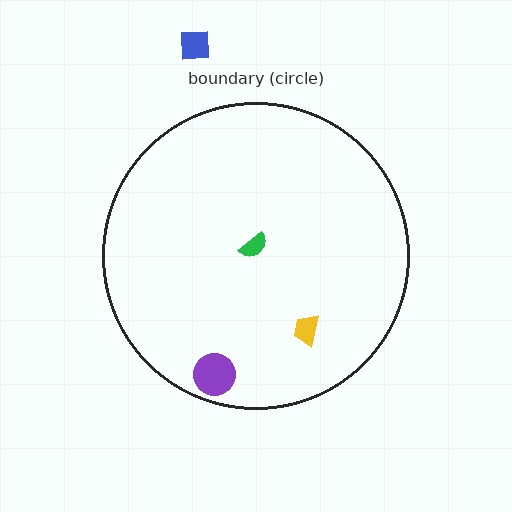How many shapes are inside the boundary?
3 inside, 1 outside.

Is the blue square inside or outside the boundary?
Outside.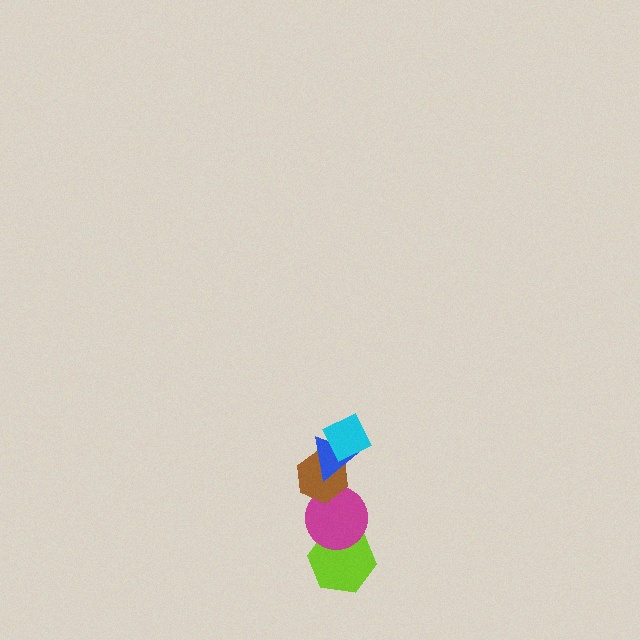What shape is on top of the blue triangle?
The cyan diamond is on top of the blue triangle.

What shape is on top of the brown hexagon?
The blue triangle is on top of the brown hexagon.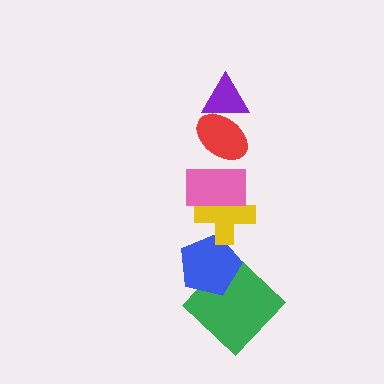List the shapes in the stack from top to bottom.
From top to bottom: the purple triangle, the red ellipse, the pink rectangle, the yellow cross, the blue pentagon, the green diamond.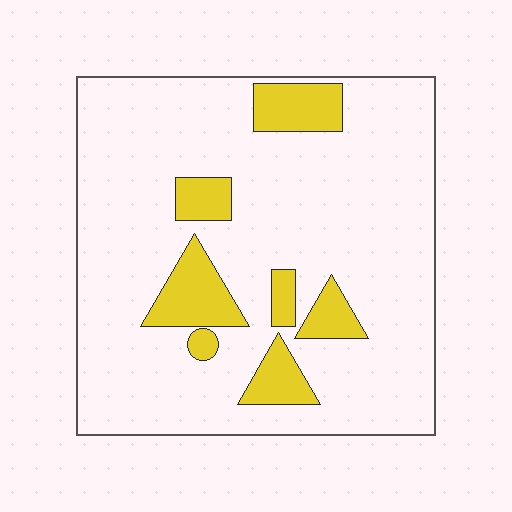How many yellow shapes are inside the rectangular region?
7.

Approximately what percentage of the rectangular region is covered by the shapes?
Approximately 15%.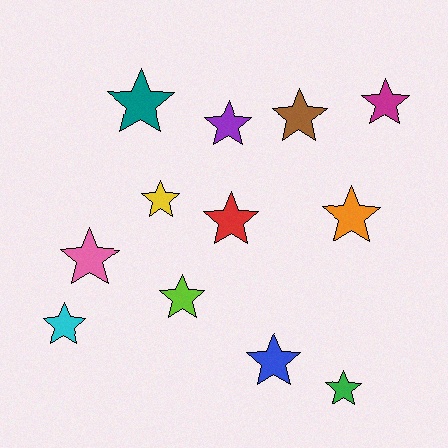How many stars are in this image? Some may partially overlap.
There are 12 stars.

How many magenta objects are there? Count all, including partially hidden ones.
There is 1 magenta object.